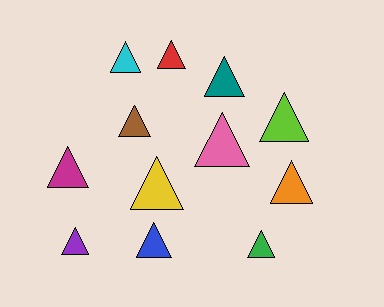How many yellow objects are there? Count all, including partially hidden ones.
There is 1 yellow object.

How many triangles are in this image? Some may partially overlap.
There are 12 triangles.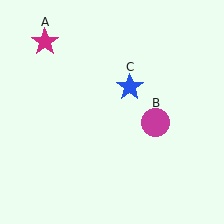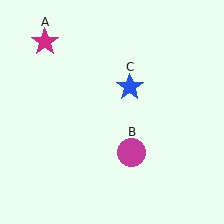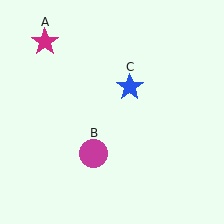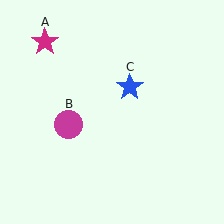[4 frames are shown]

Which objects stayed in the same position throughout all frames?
Magenta star (object A) and blue star (object C) remained stationary.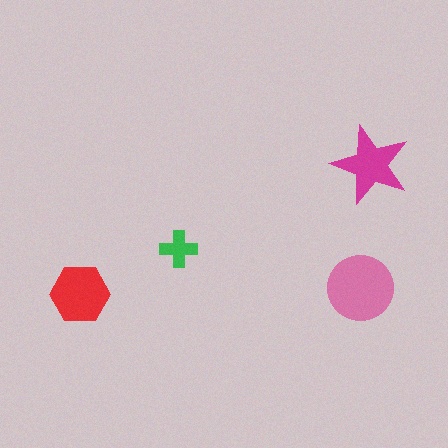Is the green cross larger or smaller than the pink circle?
Smaller.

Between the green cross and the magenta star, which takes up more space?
The magenta star.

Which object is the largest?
The pink circle.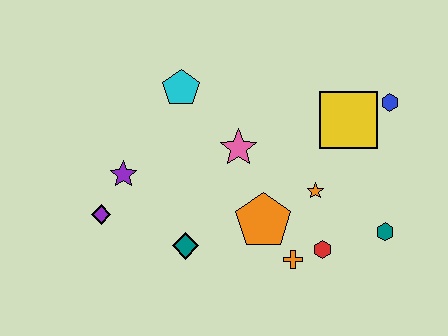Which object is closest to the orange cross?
The red hexagon is closest to the orange cross.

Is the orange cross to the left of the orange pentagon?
No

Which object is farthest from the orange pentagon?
The blue hexagon is farthest from the orange pentagon.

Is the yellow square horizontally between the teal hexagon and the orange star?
Yes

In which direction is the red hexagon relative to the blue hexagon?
The red hexagon is below the blue hexagon.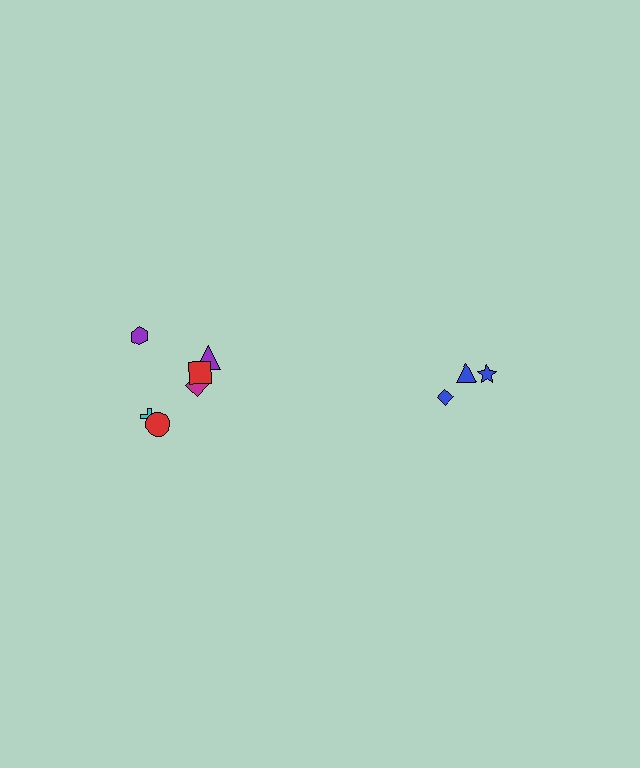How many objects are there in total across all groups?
There are 9 objects.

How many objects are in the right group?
There are 3 objects.